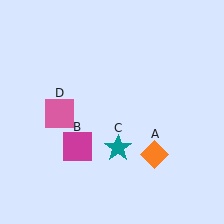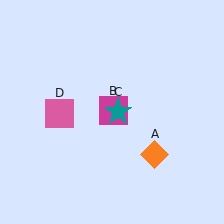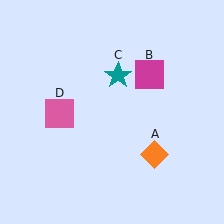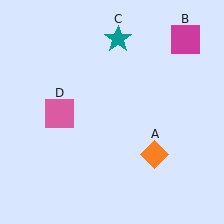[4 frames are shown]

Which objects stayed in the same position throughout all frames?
Orange diamond (object A) and pink square (object D) remained stationary.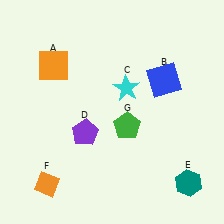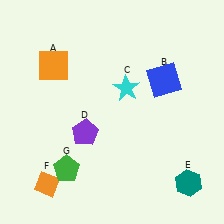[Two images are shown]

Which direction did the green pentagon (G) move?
The green pentagon (G) moved left.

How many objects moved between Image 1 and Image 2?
1 object moved between the two images.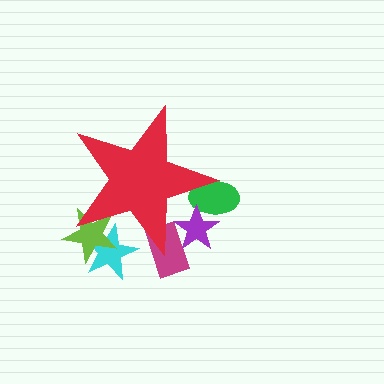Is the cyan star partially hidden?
Yes, the cyan star is partially hidden behind the red star.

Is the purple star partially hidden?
Yes, the purple star is partially hidden behind the red star.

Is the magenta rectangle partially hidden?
Yes, the magenta rectangle is partially hidden behind the red star.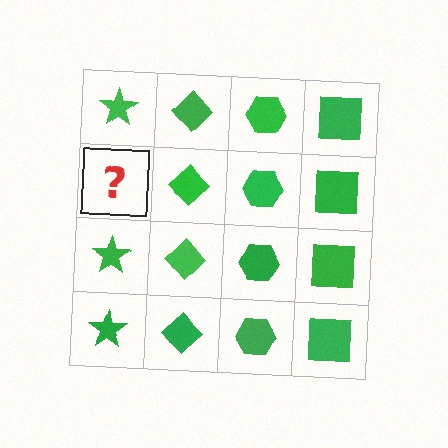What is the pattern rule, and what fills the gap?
The rule is that each column has a consistent shape. The gap should be filled with a green star.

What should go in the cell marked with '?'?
The missing cell should contain a green star.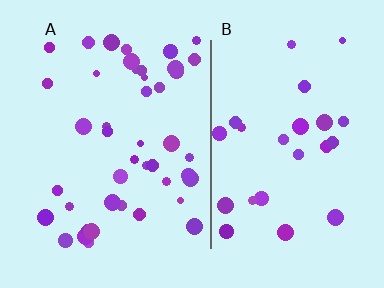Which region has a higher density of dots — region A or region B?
A (the left).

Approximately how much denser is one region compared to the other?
Approximately 1.8× — region A over region B.